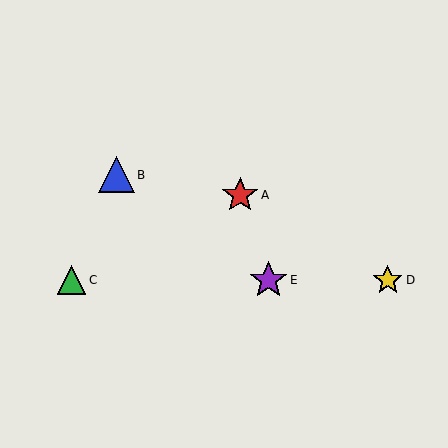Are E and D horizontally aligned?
Yes, both are at y≈280.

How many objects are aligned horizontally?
3 objects (C, D, E) are aligned horizontally.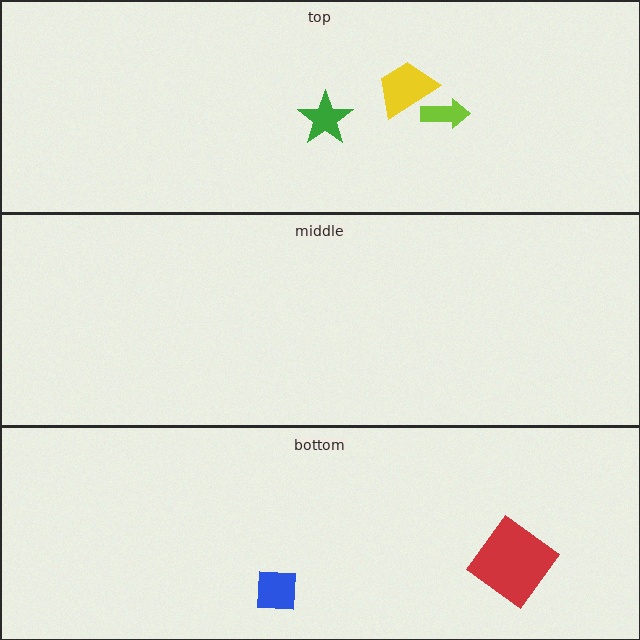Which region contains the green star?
The top region.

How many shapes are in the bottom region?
2.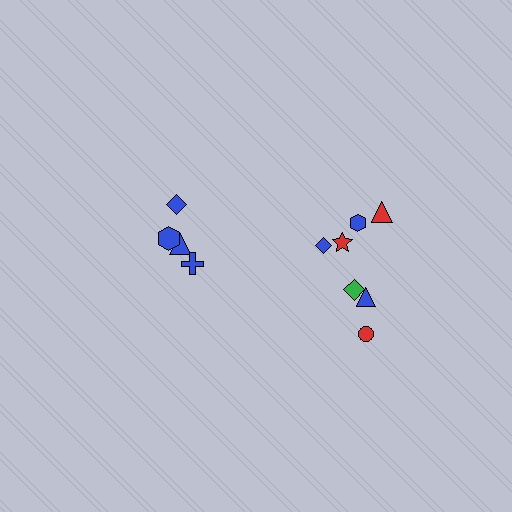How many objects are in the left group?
There are 4 objects.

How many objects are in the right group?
There are 7 objects.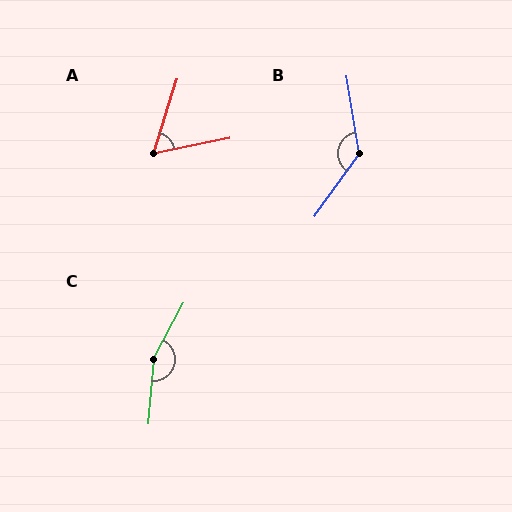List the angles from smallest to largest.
A (61°), B (135°), C (157°).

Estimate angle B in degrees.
Approximately 135 degrees.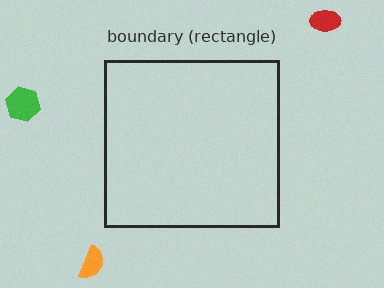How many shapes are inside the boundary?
0 inside, 3 outside.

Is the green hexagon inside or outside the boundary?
Outside.